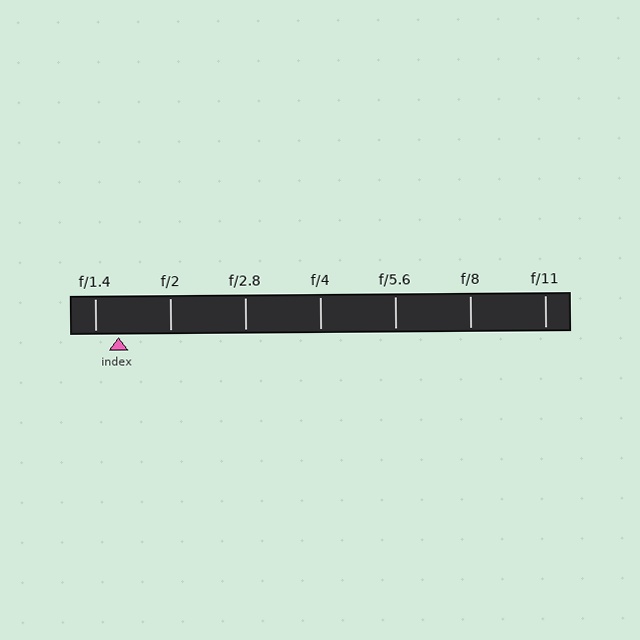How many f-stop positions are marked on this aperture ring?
There are 7 f-stop positions marked.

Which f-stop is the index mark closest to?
The index mark is closest to f/1.4.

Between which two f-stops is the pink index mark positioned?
The index mark is between f/1.4 and f/2.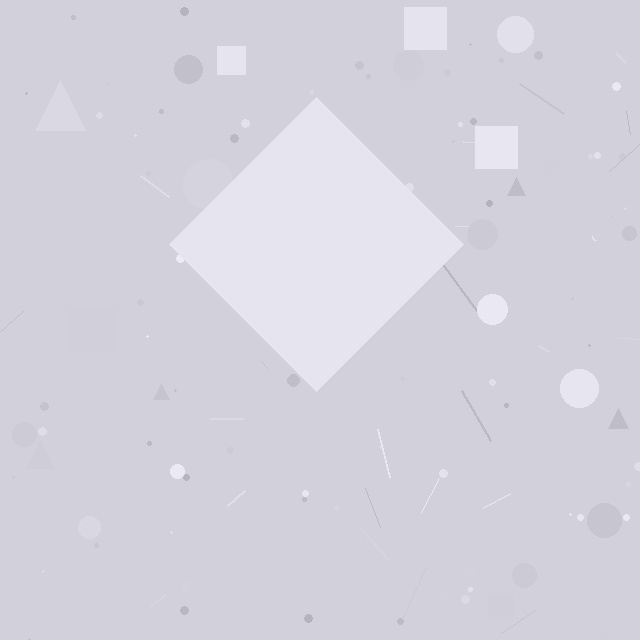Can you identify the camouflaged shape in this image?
The camouflaged shape is a diamond.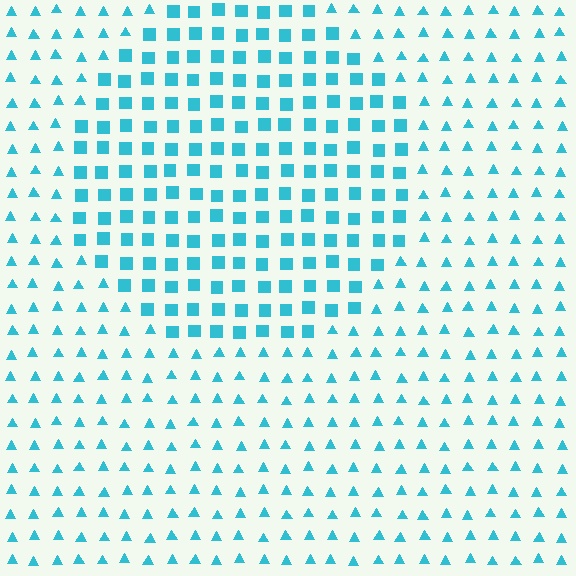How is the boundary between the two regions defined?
The boundary is defined by a change in element shape: squares inside vs. triangles outside. All elements share the same color and spacing.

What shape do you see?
I see a circle.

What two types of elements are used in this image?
The image uses squares inside the circle region and triangles outside it.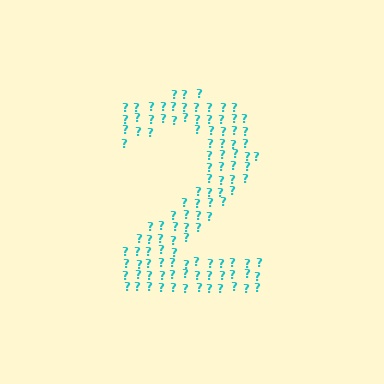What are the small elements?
The small elements are question marks.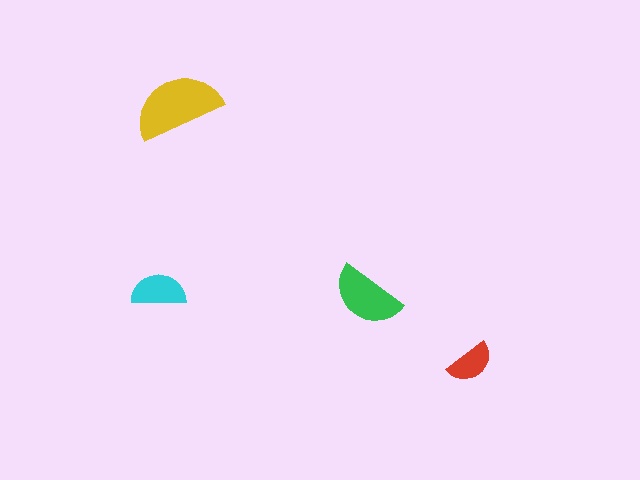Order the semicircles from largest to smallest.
the yellow one, the green one, the cyan one, the red one.